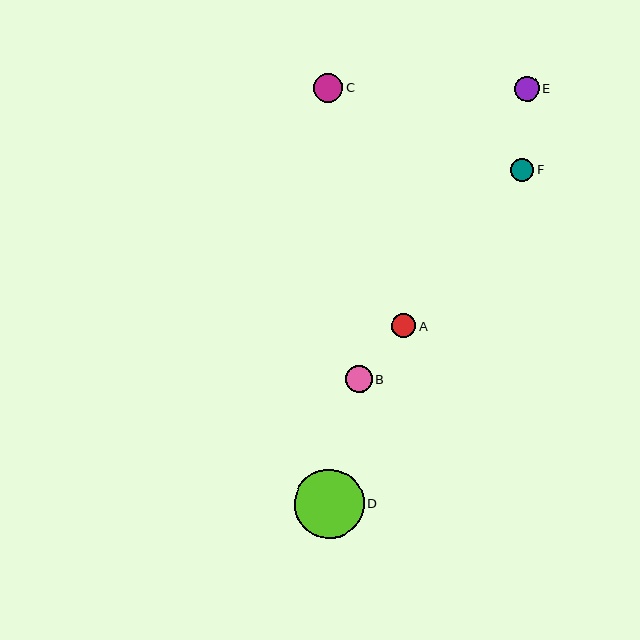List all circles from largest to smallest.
From largest to smallest: D, C, B, A, E, F.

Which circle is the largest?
Circle D is the largest with a size of approximately 70 pixels.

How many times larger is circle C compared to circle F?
Circle C is approximately 1.3 times the size of circle F.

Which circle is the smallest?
Circle F is the smallest with a size of approximately 23 pixels.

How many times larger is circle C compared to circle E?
Circle C is approximately 1.2 times the size of circle E.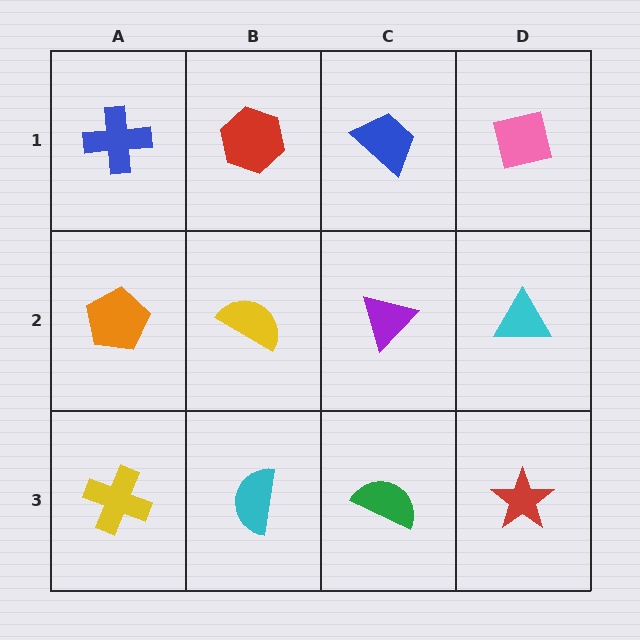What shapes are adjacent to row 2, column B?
A red hexagon (row 1, column B), a cyan semicircle (row 3, column B), an orange pentagon (row 2, column A), a purple triangle (row 2, column C).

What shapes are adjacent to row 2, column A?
A blue cross (row 1, column A), a yellow cross (row 3, column A), a yellow semicircle (row 2, column B).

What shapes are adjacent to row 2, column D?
A pink square (row 1, column D), a red star (row 3, column D), a purple triangle (row 2, column C).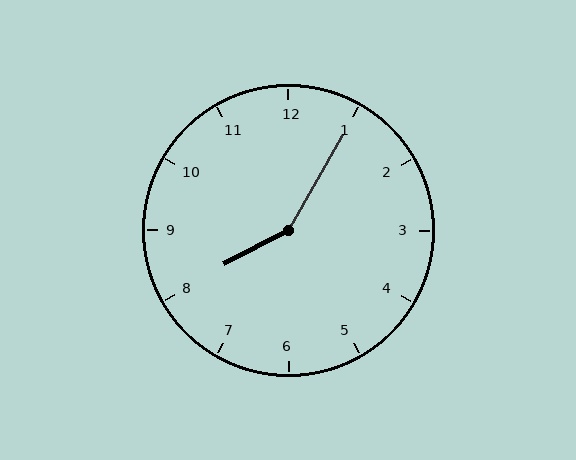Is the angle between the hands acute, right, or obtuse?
It is obtuse.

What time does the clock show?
8:05.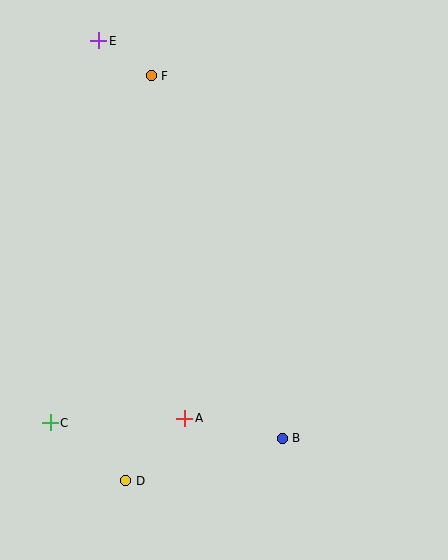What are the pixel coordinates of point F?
Point F is at (151, 76).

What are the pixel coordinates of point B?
Point B is at (282, 438).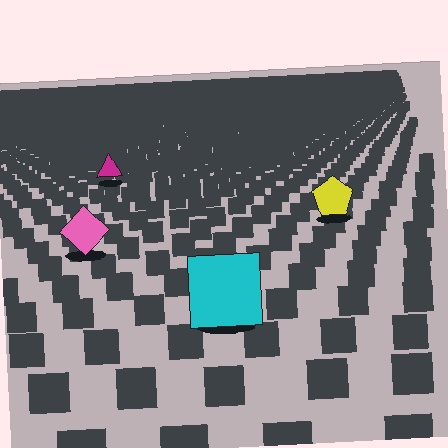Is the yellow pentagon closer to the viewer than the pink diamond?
No. The pink diamond is closer — you can tell from the texture gradient: the ground texture is coarser near it.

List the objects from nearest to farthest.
From nearest to farthest: the cyan square, the pink diamond, the yellow pentagon, the magenta triangle.